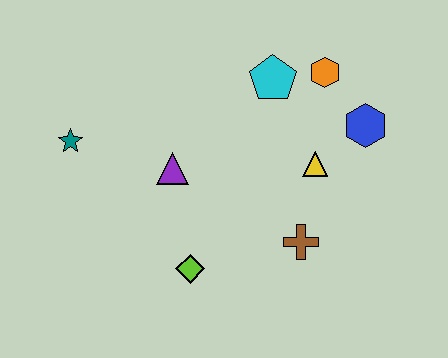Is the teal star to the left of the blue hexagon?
Yes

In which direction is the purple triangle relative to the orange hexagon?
The purple triangle is to the left of the orange hexagon.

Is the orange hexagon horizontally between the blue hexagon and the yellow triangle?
Yes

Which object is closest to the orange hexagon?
The cyan pentagon is closest to the orange hexagon.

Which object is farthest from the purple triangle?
The blue hexagon is farthest from the purple triangle.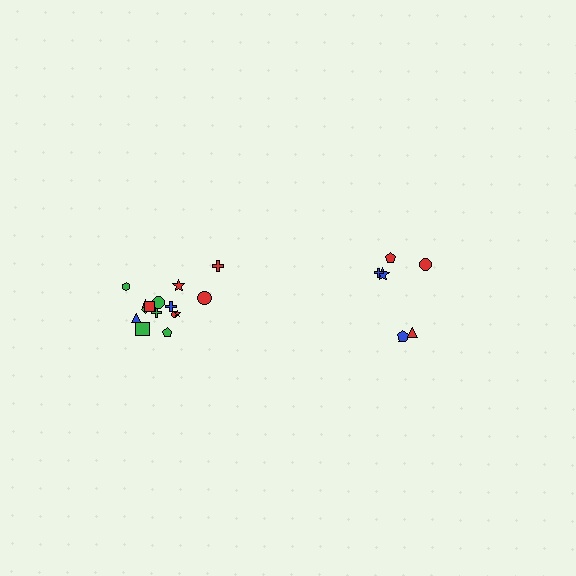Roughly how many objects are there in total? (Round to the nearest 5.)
Roughly 20 objects in total.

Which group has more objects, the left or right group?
The left group.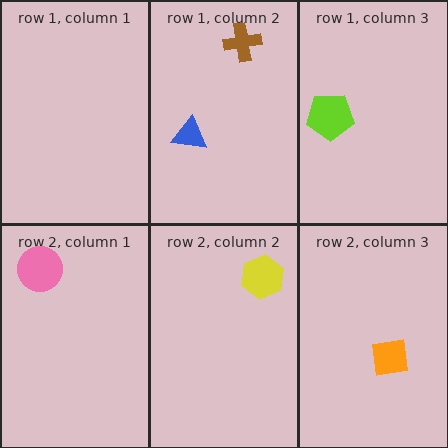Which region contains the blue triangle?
The row 1, column 2 region.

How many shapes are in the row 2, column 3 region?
1.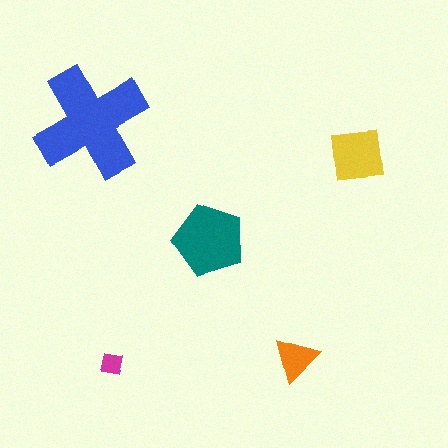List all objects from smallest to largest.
The magenta square, the orange triangle, the yellow square, the teal pentagon, the blue cross.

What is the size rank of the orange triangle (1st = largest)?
4th.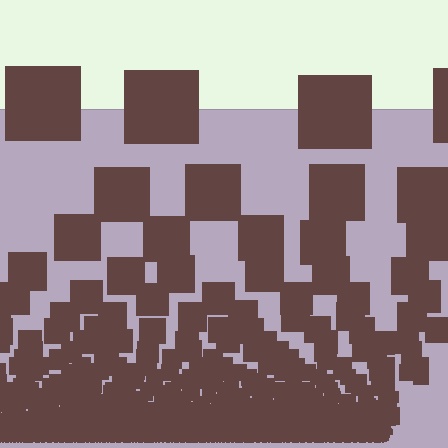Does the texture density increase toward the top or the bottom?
Density increases toward the bottom.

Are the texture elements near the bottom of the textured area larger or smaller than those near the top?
Smaller. The gradient is inverted — elements near the bottom are smaller and denser.